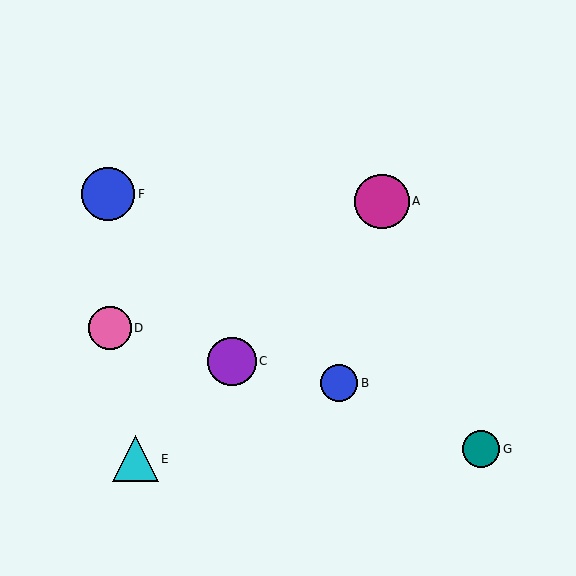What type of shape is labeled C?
Shape C is a purple circle.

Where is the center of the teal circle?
The center of the teal circle is at (481, 449).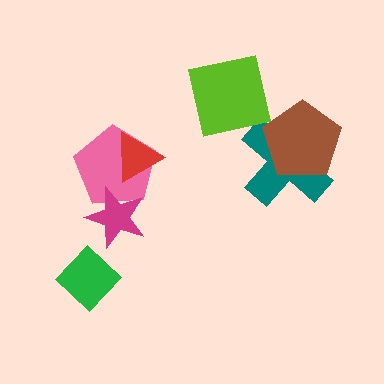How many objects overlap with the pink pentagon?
2 objects overlap with the pink pentagon.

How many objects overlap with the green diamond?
0 objects overlap with the green diamond.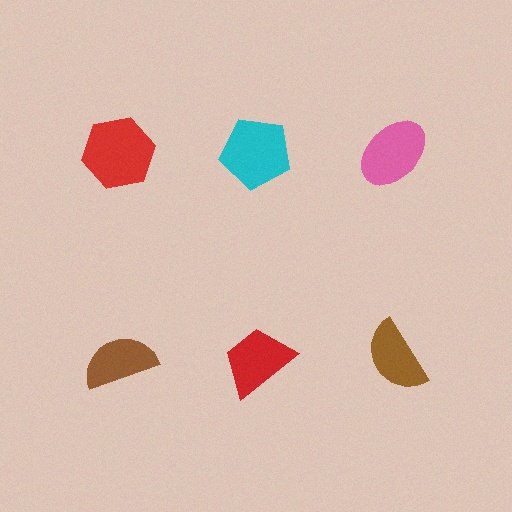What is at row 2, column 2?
A red trapezoid.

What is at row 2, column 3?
A brown semicircle.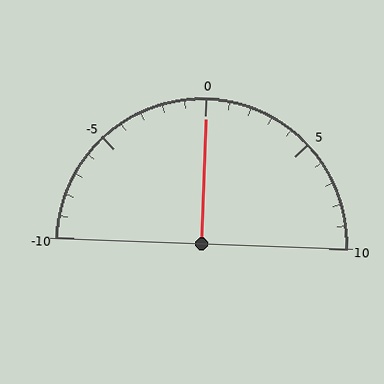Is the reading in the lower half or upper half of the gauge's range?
The reading is in the upper half of the range (-10 to 10).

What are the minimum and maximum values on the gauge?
The gauge ranges from -10 to 10.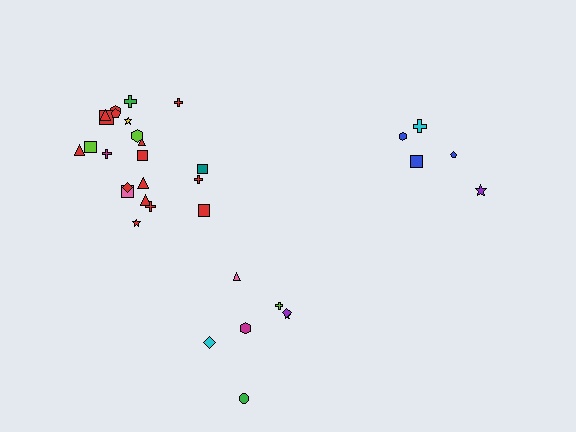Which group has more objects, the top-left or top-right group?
The top-left group.